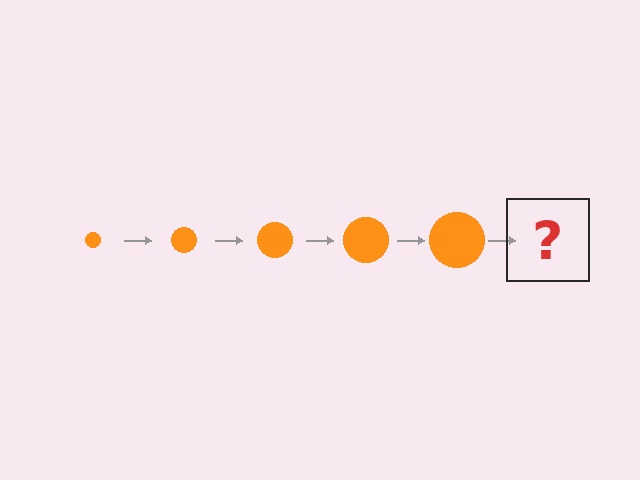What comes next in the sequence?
The next element should be an orange circle, larger than the previous one.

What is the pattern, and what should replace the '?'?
The pattern is that the circle gets progressively larger each step. The '?' should be an orange circle, larger than the previous one.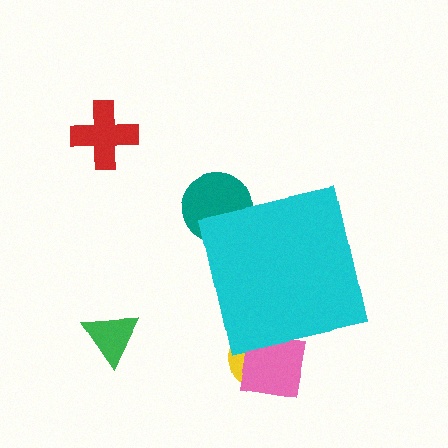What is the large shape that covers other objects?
A cyan square.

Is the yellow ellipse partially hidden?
Yes, the yellow ellipse is partially hidden behind the cyan square.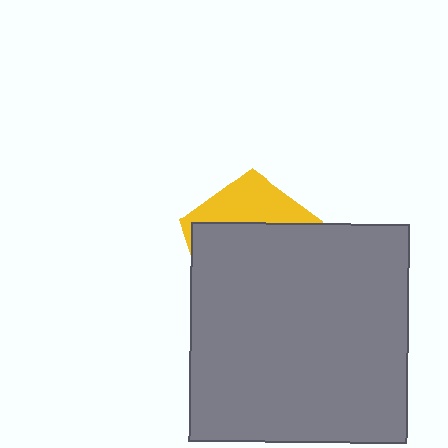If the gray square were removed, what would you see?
You would see the complete yellow pentagon.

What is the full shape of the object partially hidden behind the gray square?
The partially hidden object is a yellow pentagon.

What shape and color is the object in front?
The object in front is a gray square.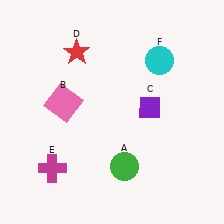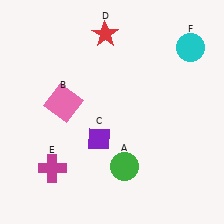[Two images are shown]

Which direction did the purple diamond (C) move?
The purple diamond (C) moved left.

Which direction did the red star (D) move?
The red star (D) moved right.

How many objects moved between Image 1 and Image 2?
3 objects moved between the two images.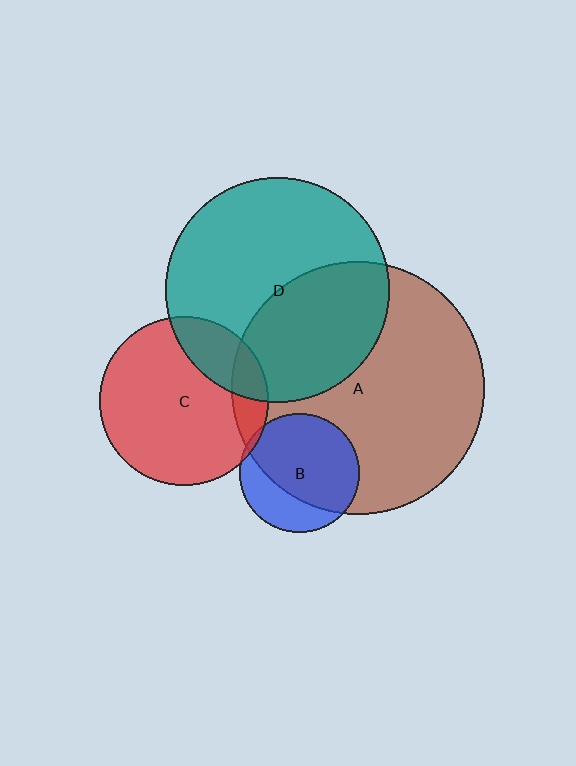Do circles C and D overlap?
Yes.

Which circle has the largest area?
Circle A (brown).